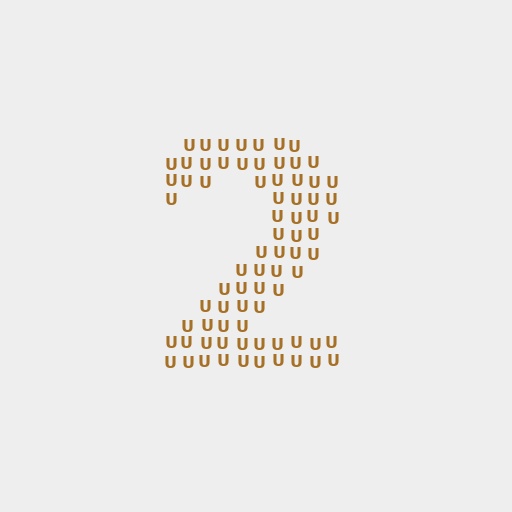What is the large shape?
The large shape is the digit 2.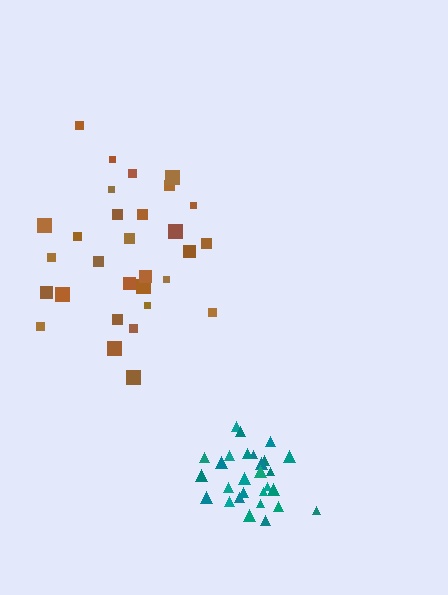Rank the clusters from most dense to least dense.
teal, brown.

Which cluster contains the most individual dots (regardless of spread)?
Brown (30).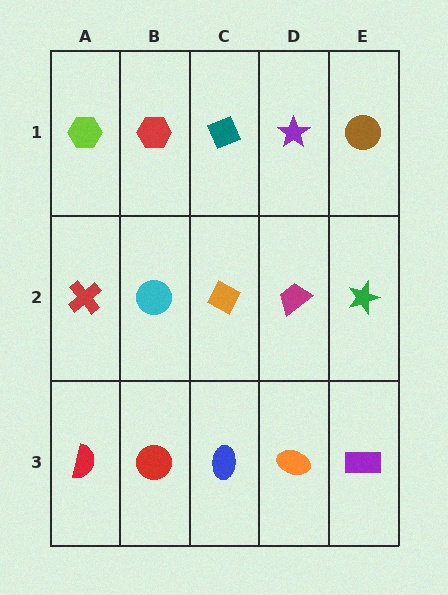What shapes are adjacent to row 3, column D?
A magenta trapezoid (row 2, column D), a blue ellipse (row 3, column C), a purple rectangle (row 3, column E).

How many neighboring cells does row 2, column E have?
3.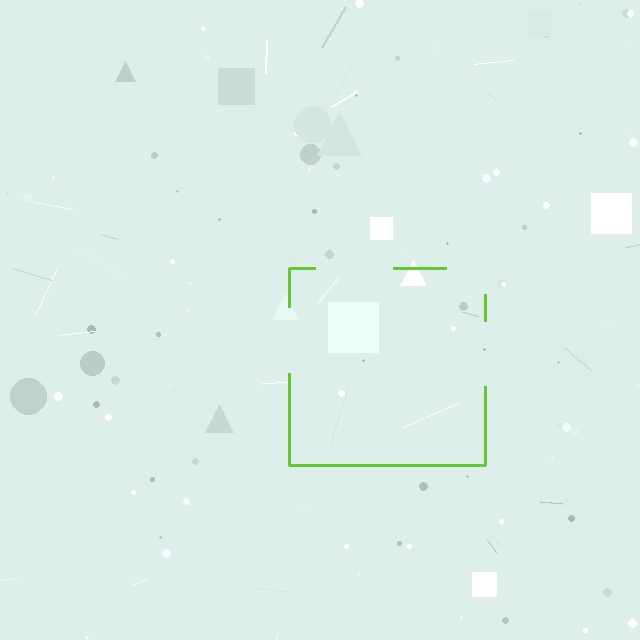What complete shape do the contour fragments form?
The contour fragments form a square.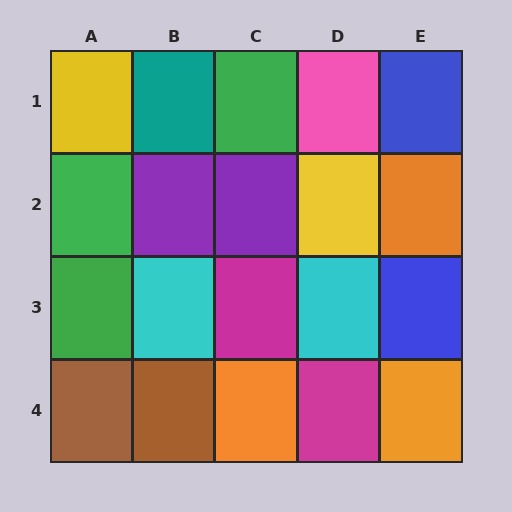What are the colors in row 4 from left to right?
Brown, brown, orange, magenta, orange.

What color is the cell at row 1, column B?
Teal.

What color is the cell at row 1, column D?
Pink.